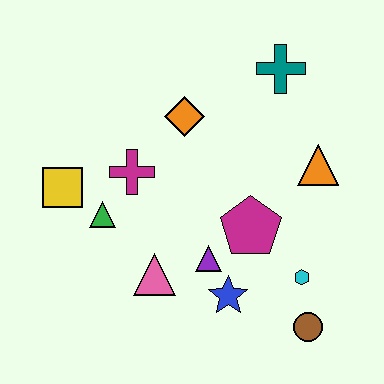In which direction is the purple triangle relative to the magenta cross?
The purple triangle is below the magenta cross.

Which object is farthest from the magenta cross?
The brown circle is farthest from the magenta cross.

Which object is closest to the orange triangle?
The magenta pentagon is closest to the orange triangle.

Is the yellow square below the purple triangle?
No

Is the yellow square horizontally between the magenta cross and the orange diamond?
No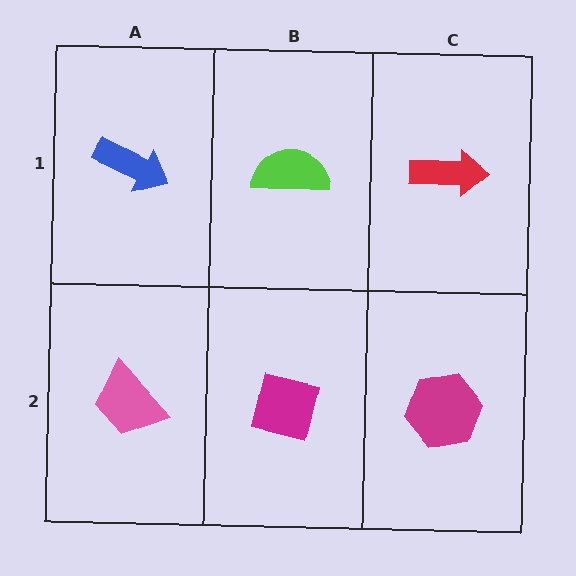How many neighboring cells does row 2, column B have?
3.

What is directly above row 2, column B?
A lime semicircle.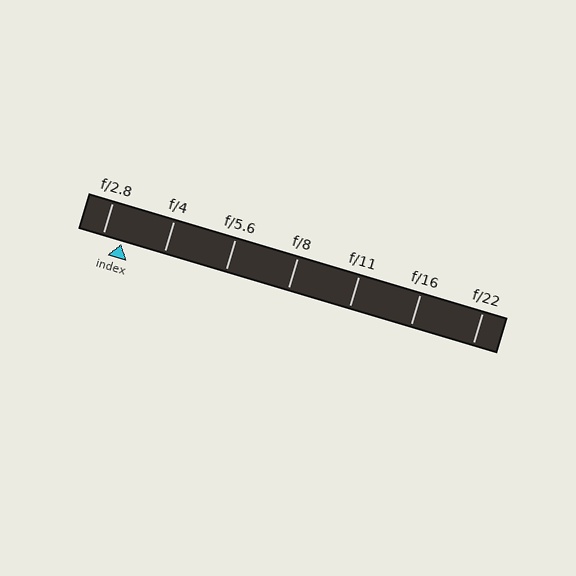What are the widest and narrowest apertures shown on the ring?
The widest aperture shown is f/2.8 and the narrowest is f/22.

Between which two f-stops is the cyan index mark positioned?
The index mark is between f/2.8 and f/4.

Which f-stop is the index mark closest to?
The index mark is closest to f/2.8.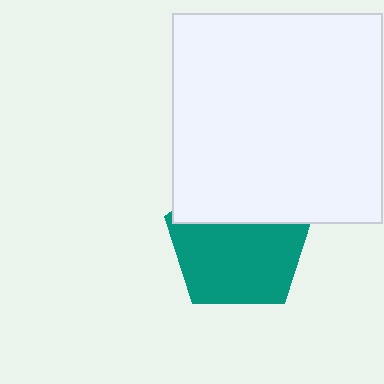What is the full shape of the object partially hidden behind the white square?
The partially hidden object is a teal pentagon.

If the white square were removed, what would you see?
You would see the complete teal pentagon.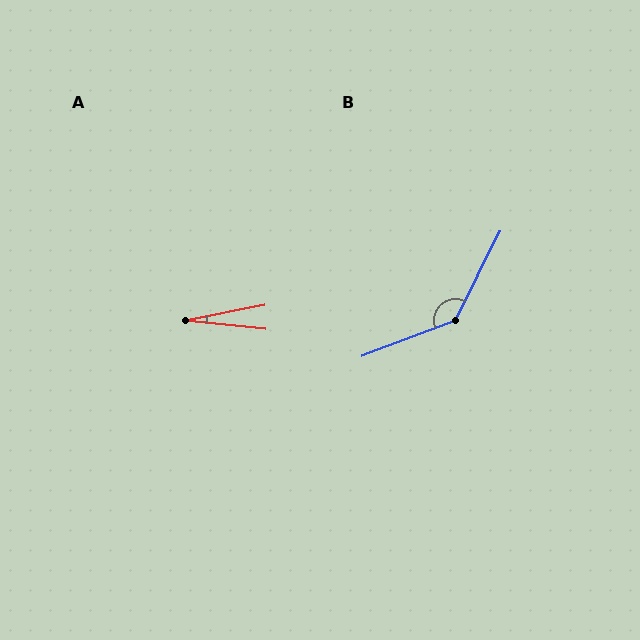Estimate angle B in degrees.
Approximately 137 degrees.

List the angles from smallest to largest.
A (17°), B (137°).